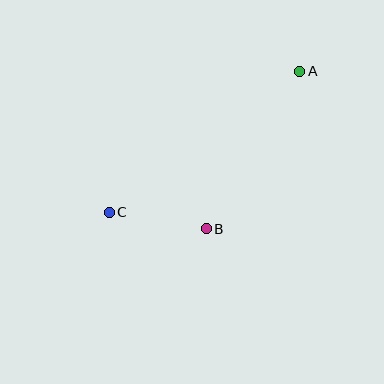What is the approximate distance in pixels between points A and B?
The distance between A and B is approximately 183 pixels.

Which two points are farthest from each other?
Points A and C are farthest from each other.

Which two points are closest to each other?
Points B and C are closest to each other.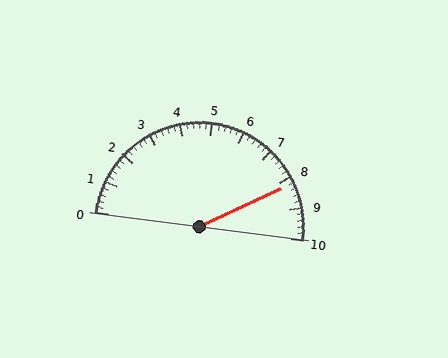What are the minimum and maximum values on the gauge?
The gauge ranges from 0 to 10.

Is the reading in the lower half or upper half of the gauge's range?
The reading is in the upper half of the range (0 to 10).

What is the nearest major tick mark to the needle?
The nearest major tick mark is 8.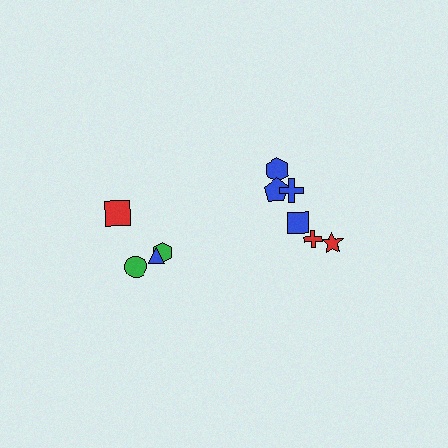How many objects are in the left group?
There are 4 objects.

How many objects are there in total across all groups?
There are 10 objects.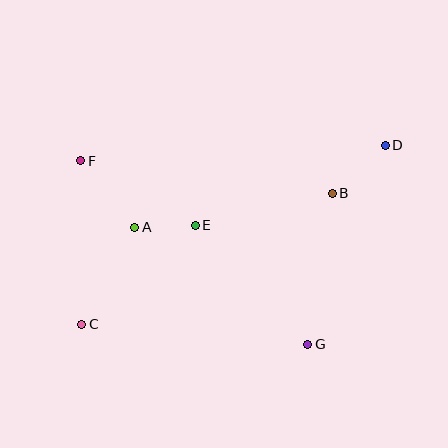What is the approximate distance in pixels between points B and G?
The distance between B and G is approximately 153 pixels.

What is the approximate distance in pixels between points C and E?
The distance between C and E is approximately 150 pixels.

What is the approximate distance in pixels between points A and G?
The distance between A and G is approximately 209 pixels.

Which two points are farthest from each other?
Points C and D are farthest from each other.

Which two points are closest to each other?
Points A and E are closest to each other.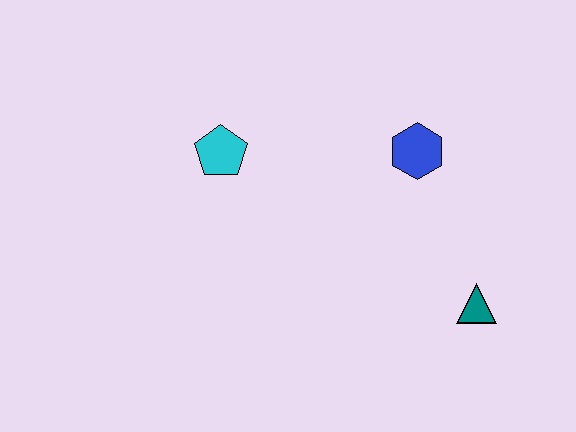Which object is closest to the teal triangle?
The blue hexagon is closest to the teal triangle.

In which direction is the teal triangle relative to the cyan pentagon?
The teal triangle is to the right of the cyan pentagon.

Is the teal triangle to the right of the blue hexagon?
Yes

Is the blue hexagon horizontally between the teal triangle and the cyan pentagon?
Yes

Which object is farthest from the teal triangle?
The cyan pentagon is farthest from the teal triangle.